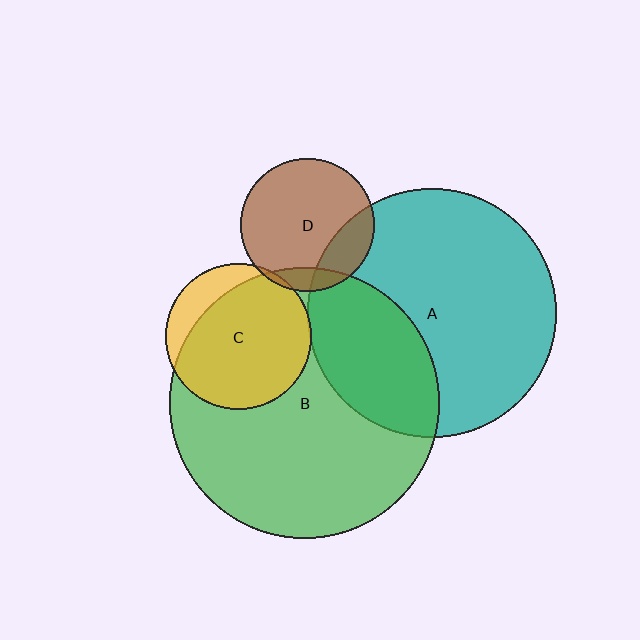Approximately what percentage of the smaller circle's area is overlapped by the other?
Approximately 20%.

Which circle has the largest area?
Circle B (green).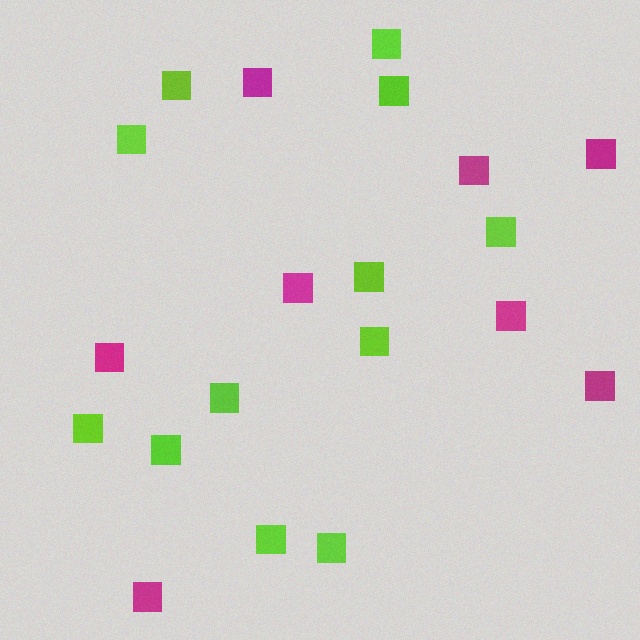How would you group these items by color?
There are 2 groups: one group of lime squares (12) and one group of magenta squares (8).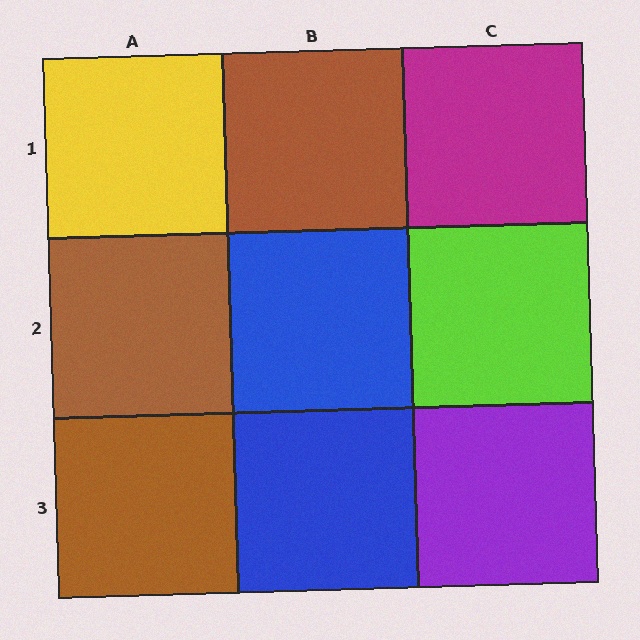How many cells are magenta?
1 cell is magenta.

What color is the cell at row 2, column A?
Brown.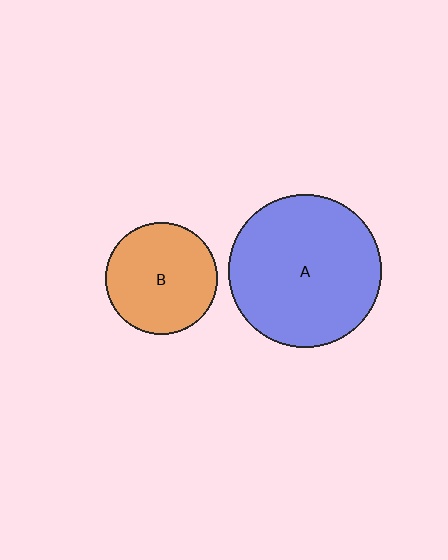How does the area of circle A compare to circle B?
Approximately 1.9 times.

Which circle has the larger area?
Circle A (blue).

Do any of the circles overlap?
No, none of the circles overlap.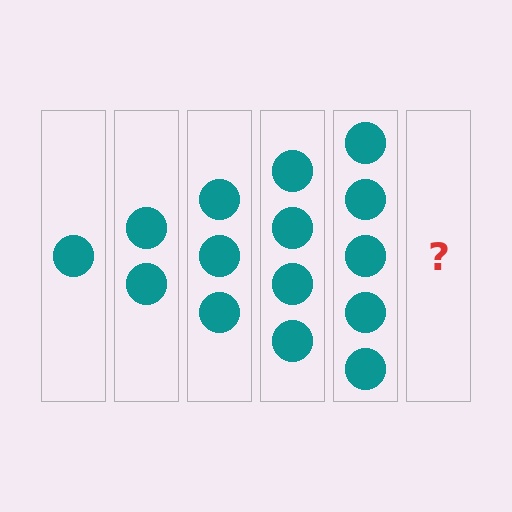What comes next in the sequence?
The next element should be 6 circles.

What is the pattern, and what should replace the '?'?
The pattern is that each step adds one more circle. The '?' should be 6 circles.